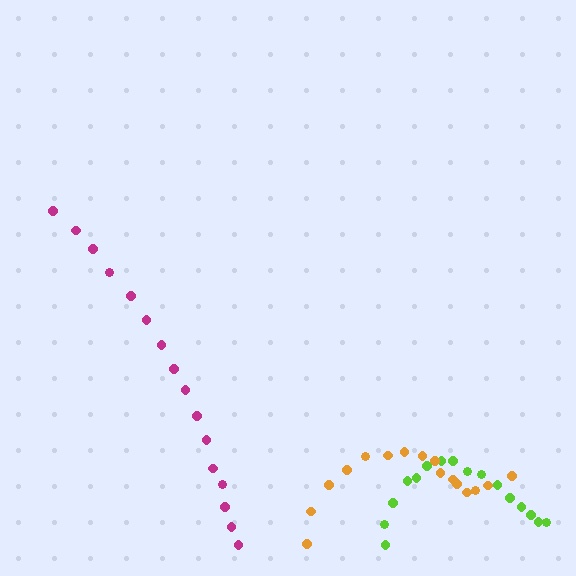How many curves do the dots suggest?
There are 3 distinct paths.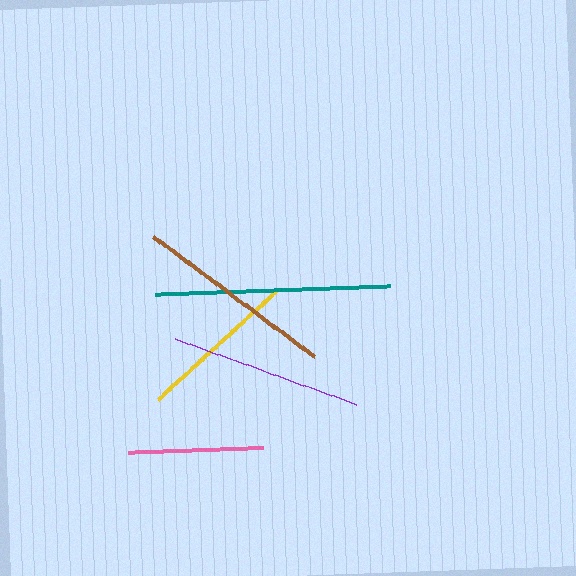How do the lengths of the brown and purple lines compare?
The brown and purple lines are approximately the same length.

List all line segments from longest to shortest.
From longest to shortest: teal, brown, purple, yellow, pink.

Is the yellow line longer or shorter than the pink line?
The yellow line is longer than the pink line.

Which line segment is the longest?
The teal line is the longest at approximately 235 pixels.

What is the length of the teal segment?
The teal segment is approximately 235 pixels long.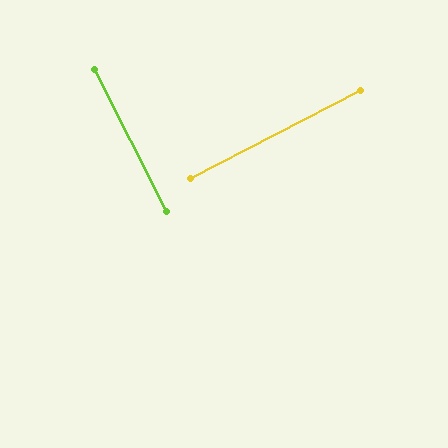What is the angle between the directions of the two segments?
Approximately 90 degrees.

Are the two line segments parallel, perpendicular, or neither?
Perpendicular — they meet at approximately 90°.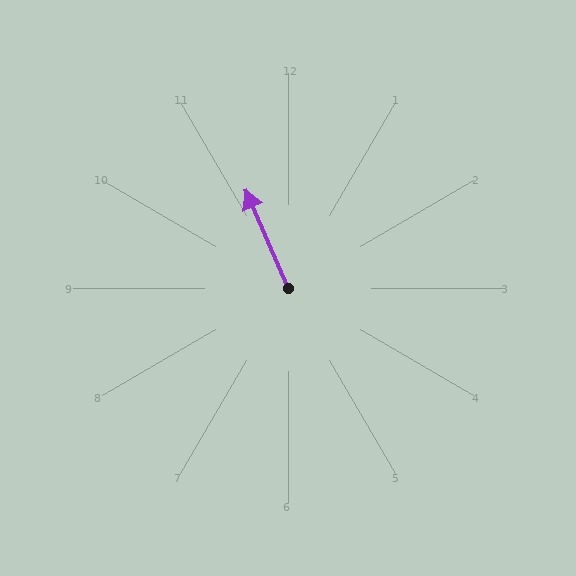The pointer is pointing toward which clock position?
Roughly 11 o'clock.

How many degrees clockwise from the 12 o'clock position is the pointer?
Approximately 337 degrees.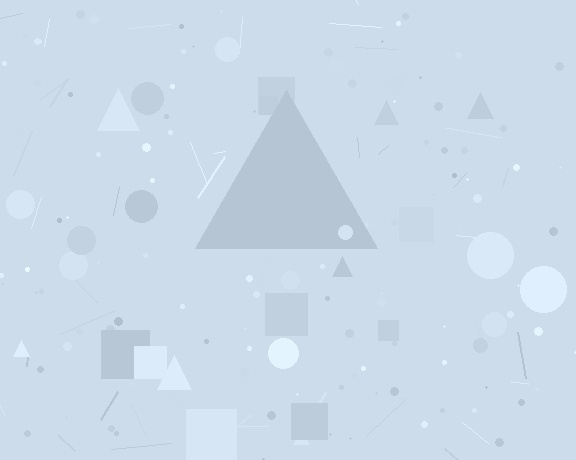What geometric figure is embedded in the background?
A triangle is embedded in the background.